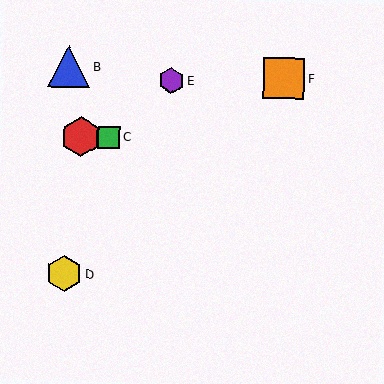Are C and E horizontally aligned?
No, C is at y≈137 and E is at y≈81.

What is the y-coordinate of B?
Object B is at y≈66.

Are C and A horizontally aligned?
Yes, both are at y≈137.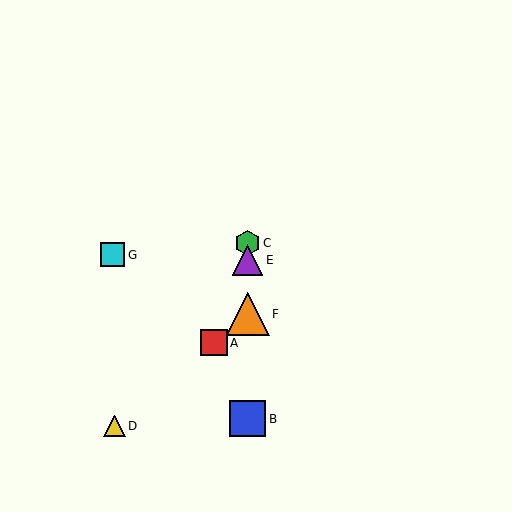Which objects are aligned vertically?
Objects B, C, E, F are aligned vertically.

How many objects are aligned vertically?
4 objects (B, C, E, F) are aligned vertically.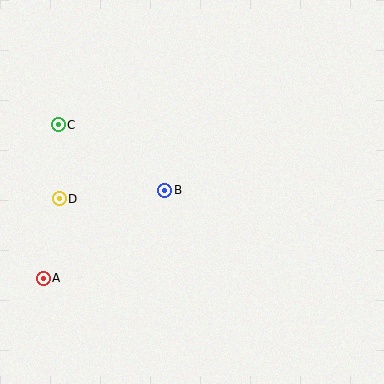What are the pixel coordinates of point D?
Point D is at (59, 199).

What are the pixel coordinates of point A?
Point A is at (43, 278).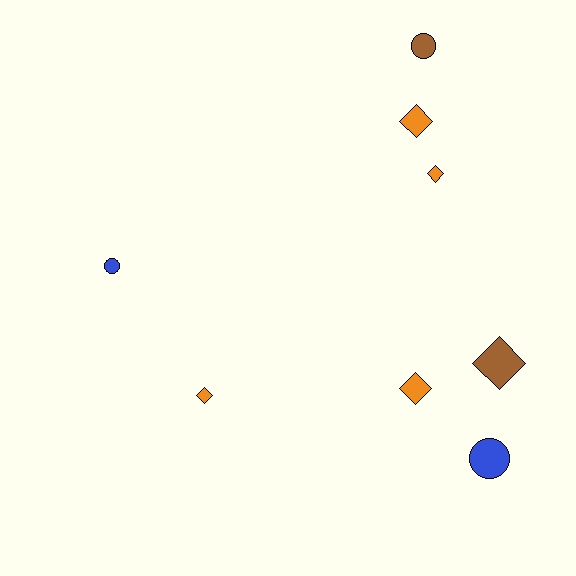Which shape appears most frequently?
Diamond, with 5 objects.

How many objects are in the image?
There are 8 objects.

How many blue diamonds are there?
There are no blue diamonds.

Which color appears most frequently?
Orange, with 4 objects.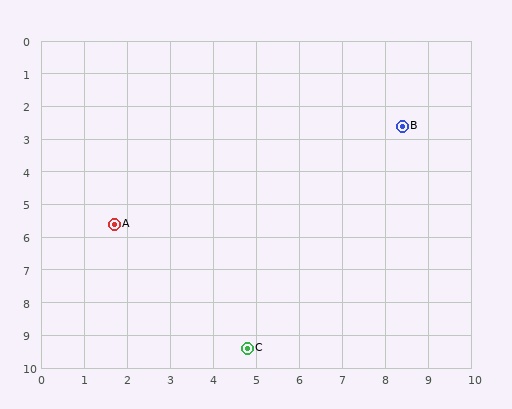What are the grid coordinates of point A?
Point A is at approximately (1.7, 5.6).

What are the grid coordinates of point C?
Point C is at approximately (4.8, 9.4).